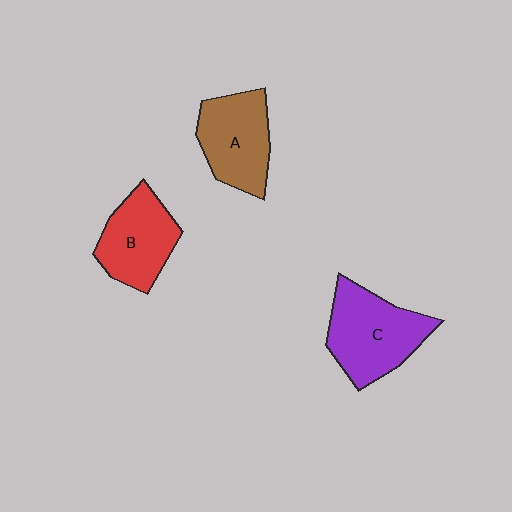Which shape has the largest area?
Shape C (purple).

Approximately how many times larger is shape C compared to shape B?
Approximately 1.2 times.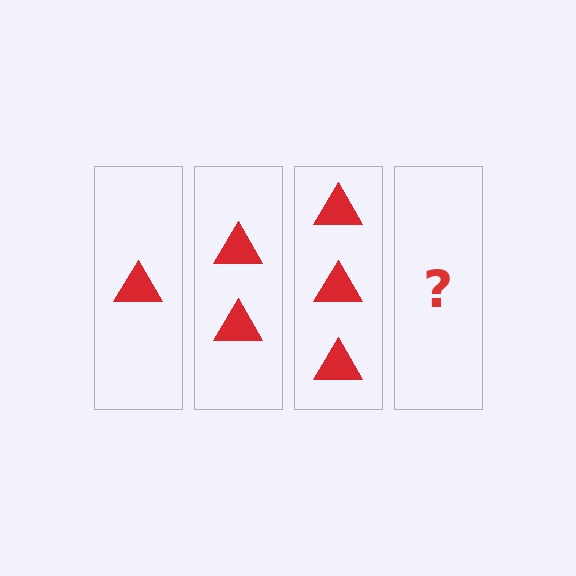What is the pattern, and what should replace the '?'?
The pattern is that each step adds one more triangle. The '?' should be 4 triangles.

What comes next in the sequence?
The next element should be 4 triangles.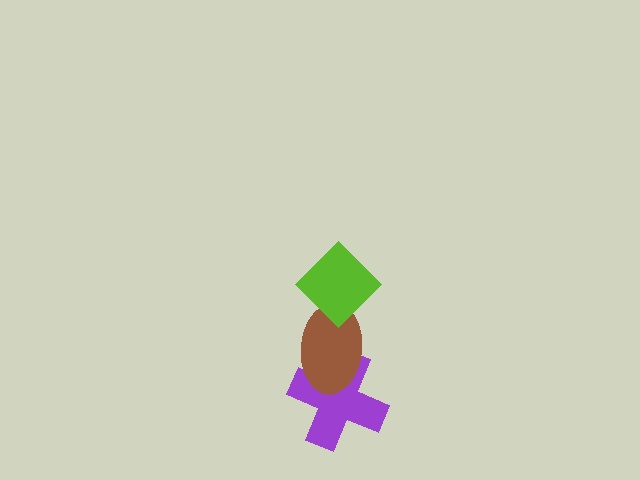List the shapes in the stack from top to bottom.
From top to bottom: the lime diamond, the brown ellipse, the purple cross.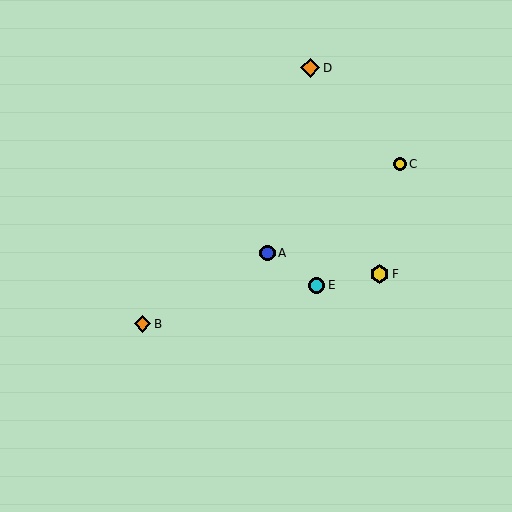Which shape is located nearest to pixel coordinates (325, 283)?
The cyan circle (labeled E) at (316, 285) is nearest to that location.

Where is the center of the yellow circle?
The center of the yellow circle is at (400, 164).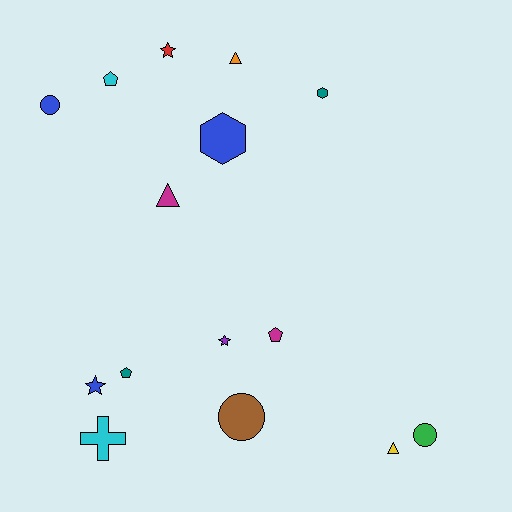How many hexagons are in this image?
There are 2 hexagons.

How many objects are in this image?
There are 15 objects.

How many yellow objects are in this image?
There is 1 yellow object.